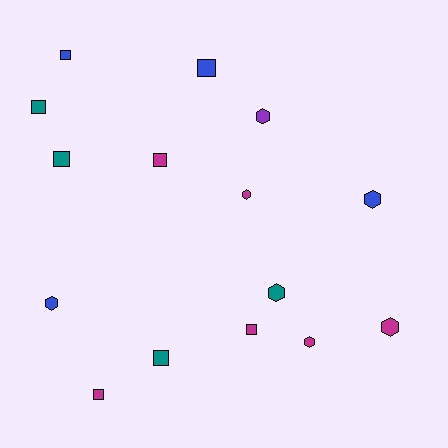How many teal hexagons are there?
There is 1 teal hexagon.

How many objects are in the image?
There are 15 objects.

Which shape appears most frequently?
Square, with 8 objects.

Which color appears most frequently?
Magenta, with 6 objects.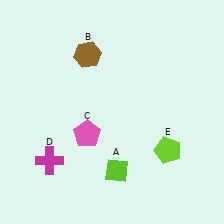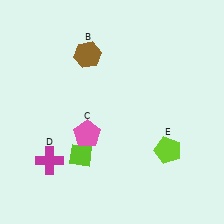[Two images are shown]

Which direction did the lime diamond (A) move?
The lime diamond (A) moved left.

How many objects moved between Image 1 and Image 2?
1 object moved between the two images.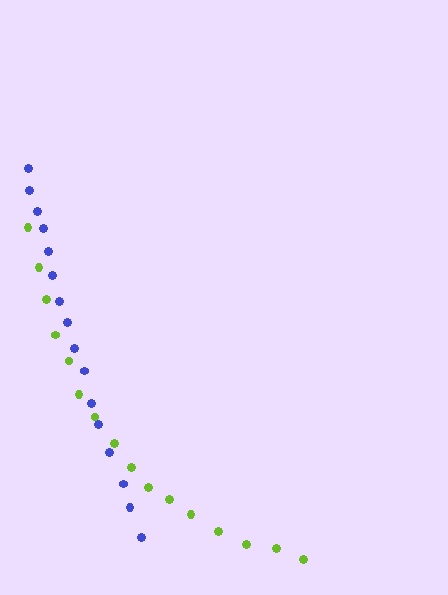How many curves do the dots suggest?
There are 2 distinct paths.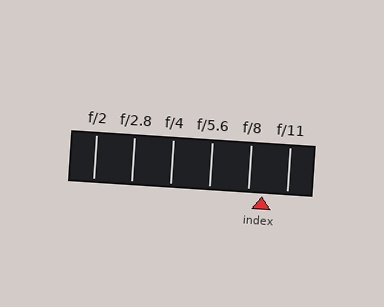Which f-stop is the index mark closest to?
The index mark is closest to f/8.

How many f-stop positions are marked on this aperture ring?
There are 6 f-stop positions marked.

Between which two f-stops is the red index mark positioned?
The index mark is between f/8 and f/11.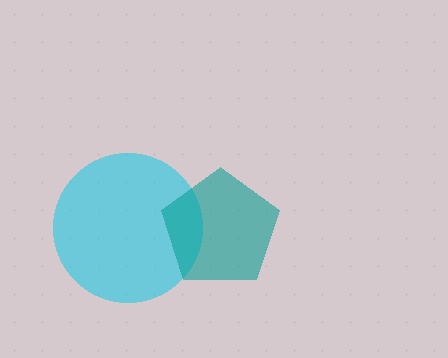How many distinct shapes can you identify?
There are 2 distinct shapes: a cyan circle, a teal pentagon.